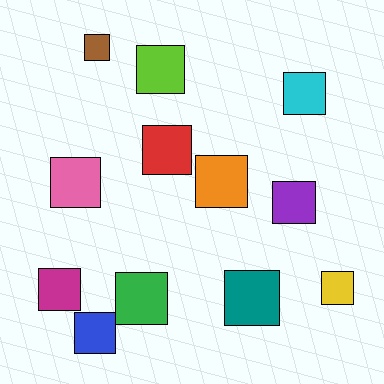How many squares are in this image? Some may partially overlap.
There are 12 squares.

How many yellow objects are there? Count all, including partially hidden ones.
There is 1 yellow object.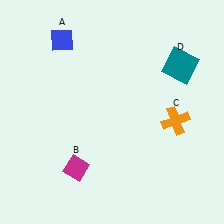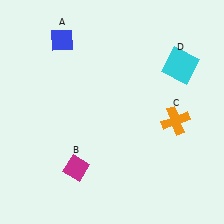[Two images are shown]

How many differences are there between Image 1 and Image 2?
There is 1 difference between the two images.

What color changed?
The square (D) changed from teal in Image 1 to cyan in Image 2.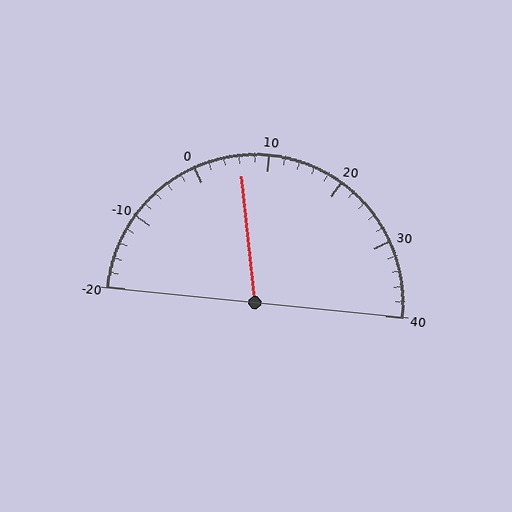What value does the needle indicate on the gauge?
The needle indicates approximately 6.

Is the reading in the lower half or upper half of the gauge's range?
The reading is in the lower half of the range (-20 to 40).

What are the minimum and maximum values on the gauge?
The gauge ranges from -20 to 40.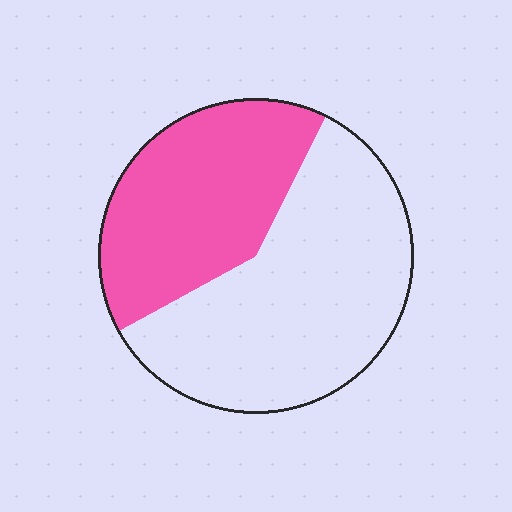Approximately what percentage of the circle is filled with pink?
Approximately 40%.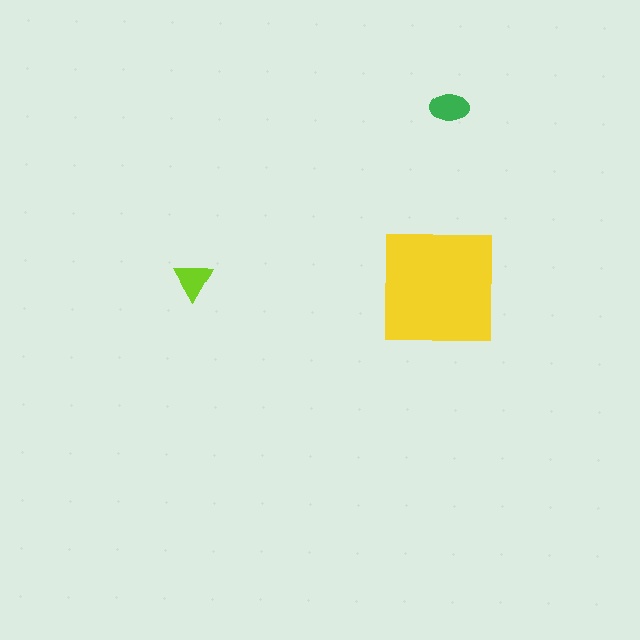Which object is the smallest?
The lime triangle.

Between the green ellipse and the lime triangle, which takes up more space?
The green ellipse.